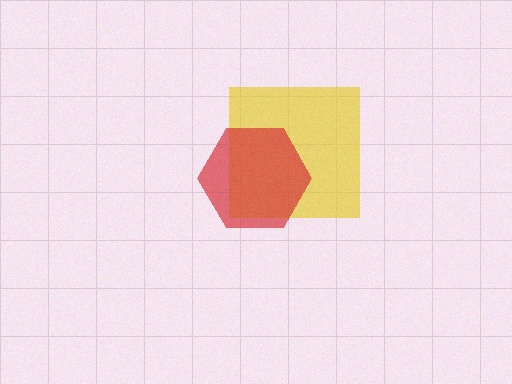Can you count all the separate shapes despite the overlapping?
Yes, there are 2 separate shapes.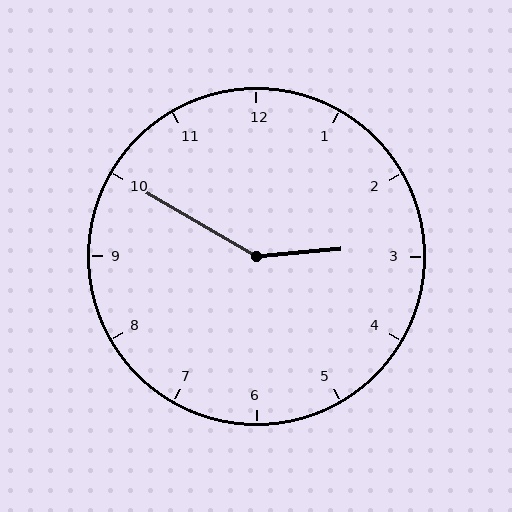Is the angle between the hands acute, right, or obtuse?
It is obtuse.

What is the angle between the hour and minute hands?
Approximately 145 degrees.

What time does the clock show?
2:50.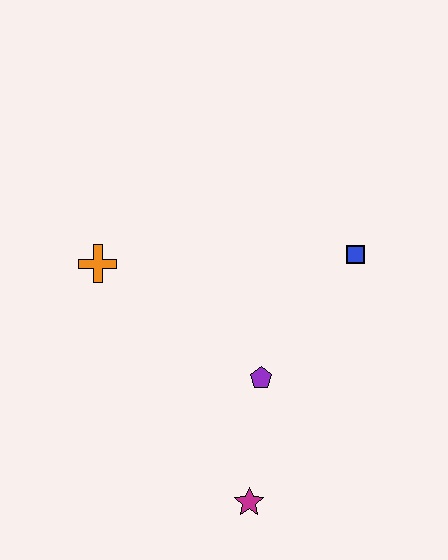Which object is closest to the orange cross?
The purple pentagon is closest to the orange cross.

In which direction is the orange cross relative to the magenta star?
The orange cross is above the magenta star.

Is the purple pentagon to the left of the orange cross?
No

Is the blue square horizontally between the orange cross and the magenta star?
No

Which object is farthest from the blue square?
The magenta star is farthest from the blue square.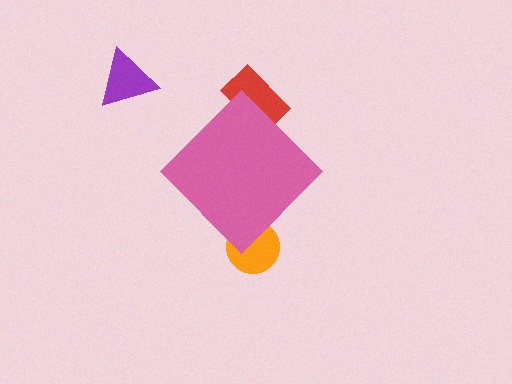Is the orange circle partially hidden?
Yes, the orange circle is partially hidden behind the pink diamond.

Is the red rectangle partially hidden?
Yes, the red rectangle is partially hidden behind the pink diamond.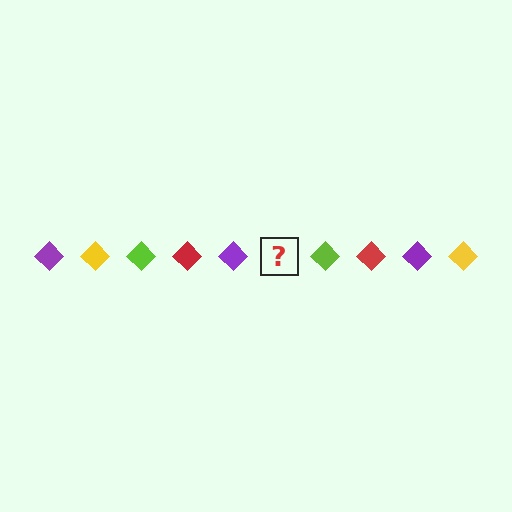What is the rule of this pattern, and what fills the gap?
The rule is that the pattern cycles through purple, yellow, lime, red diamonds. The gap should be filled with a yellow diamond.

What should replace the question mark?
The question mark should be replaced with a yellow diamond.